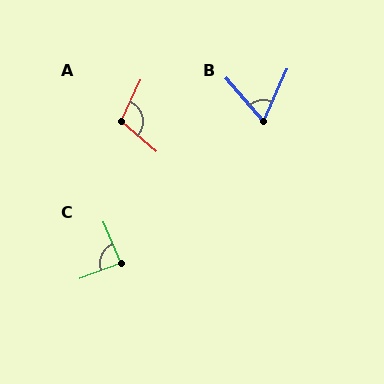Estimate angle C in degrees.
Approximately 88 degrees.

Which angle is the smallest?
B, at approximately 65 degrees.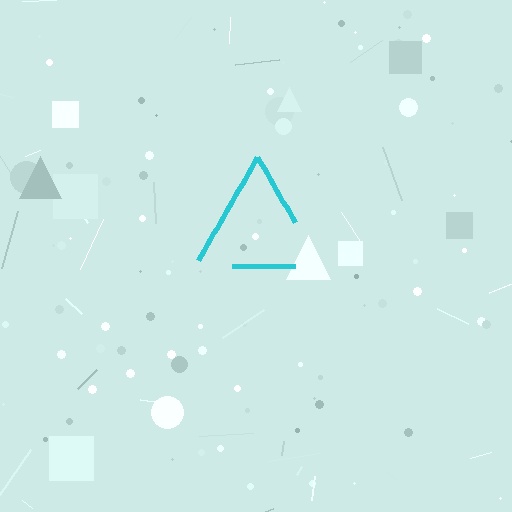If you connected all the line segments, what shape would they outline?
They would outline a triangle.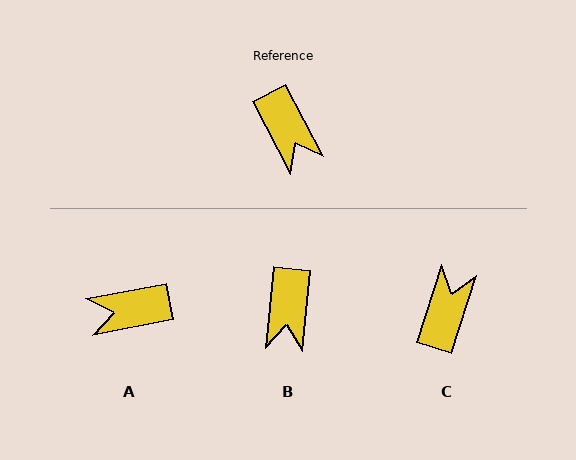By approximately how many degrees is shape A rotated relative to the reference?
Approximately 107 degrees clockwise.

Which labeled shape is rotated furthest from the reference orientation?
C, about 135 degrees away.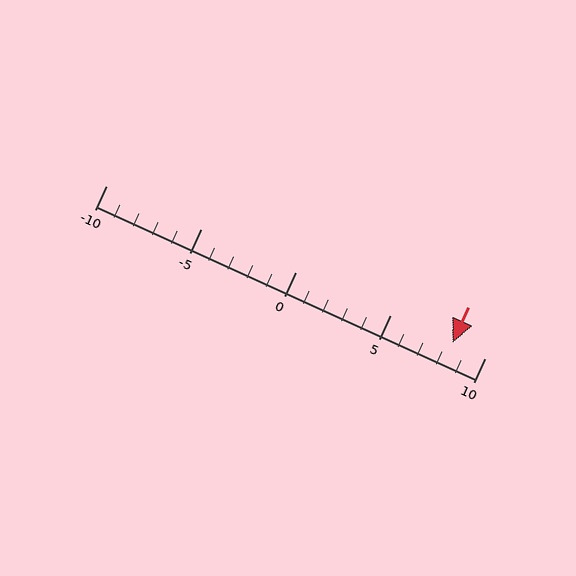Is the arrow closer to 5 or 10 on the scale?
The arrow is closer to 10.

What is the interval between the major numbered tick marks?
The major tick marks are spaced 5 units apart.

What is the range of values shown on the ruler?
The ruler shows values from -10 to 10.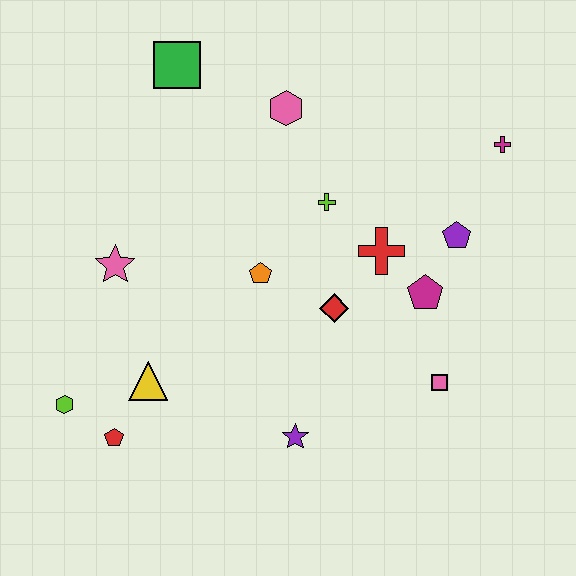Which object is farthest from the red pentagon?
The magenta cross is farthest from the red pentagon.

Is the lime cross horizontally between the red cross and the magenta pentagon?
No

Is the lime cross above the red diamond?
Yes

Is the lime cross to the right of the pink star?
Yes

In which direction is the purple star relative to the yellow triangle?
The purple star is to the right of the yellow triangle.